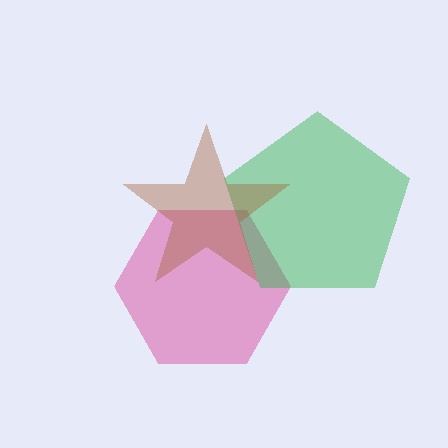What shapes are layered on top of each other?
The layered shapes are: a pink hexagon, a green pentagon, a brown star.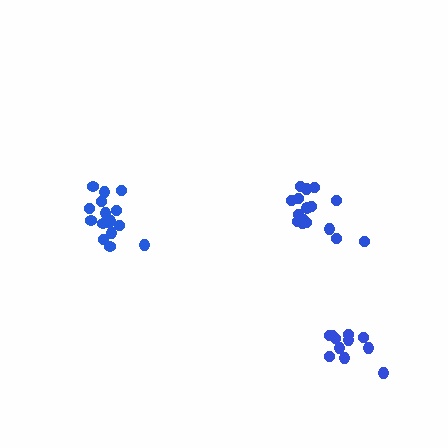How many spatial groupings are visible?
There are 3 spatial groupings.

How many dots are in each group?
Group 1: 16 dots, Group 2: 16 dots, Group 3: 11 dots (43 total).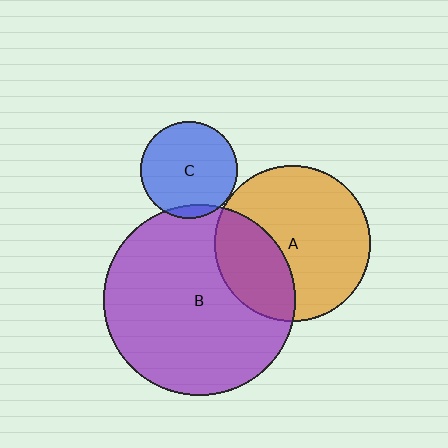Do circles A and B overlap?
Yes.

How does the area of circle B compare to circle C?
Approximately 3.9 times.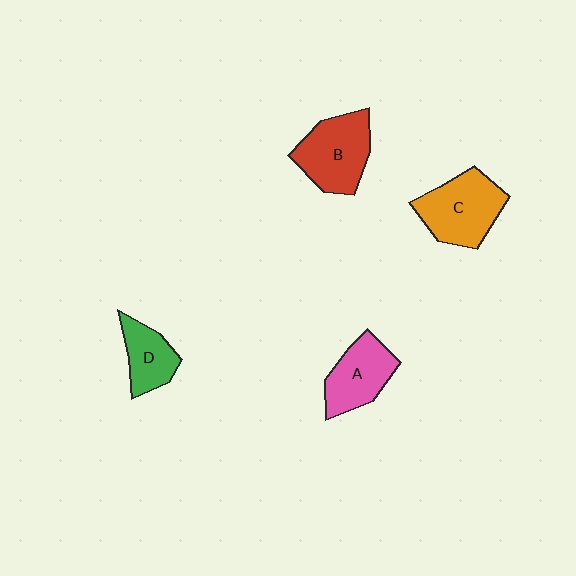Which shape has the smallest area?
Shape D (green).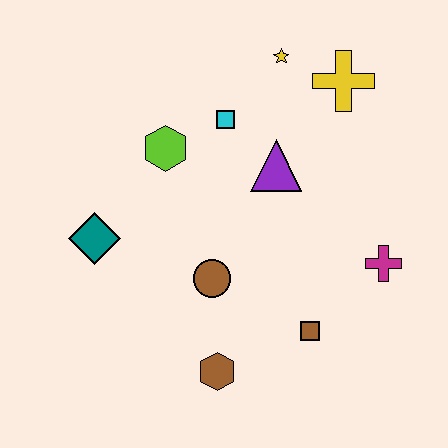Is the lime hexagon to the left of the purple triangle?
Yes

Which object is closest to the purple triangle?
The cyan square is closest to the purple triangle.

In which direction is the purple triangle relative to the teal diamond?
The purple triangle is to the right of the teal diamond.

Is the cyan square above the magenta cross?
Yes